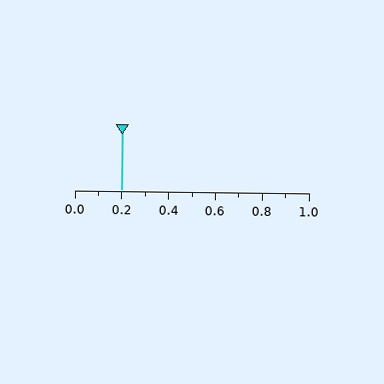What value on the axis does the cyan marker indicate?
The marker indicates approximately 0.2.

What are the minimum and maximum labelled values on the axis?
The axis runs from 0.0 to 1.0.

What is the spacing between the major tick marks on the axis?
The major ticks are spaced 0.2 apart.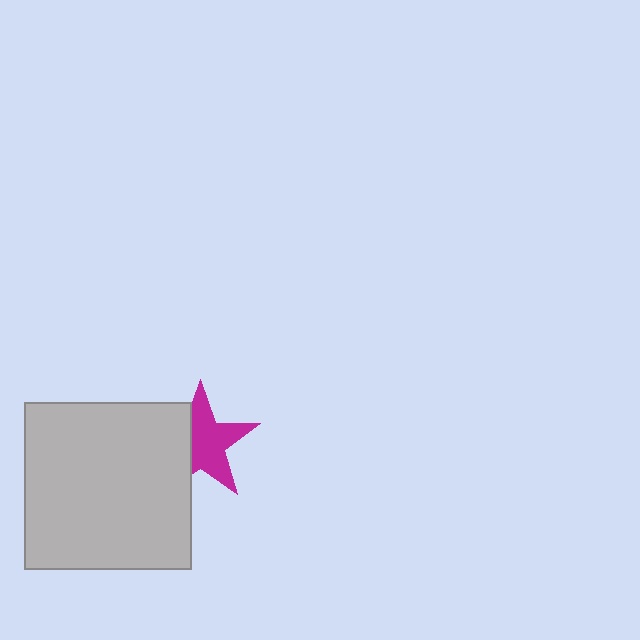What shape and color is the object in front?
The object in front is a light gray square.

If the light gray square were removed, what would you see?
You would see the complete magenta star.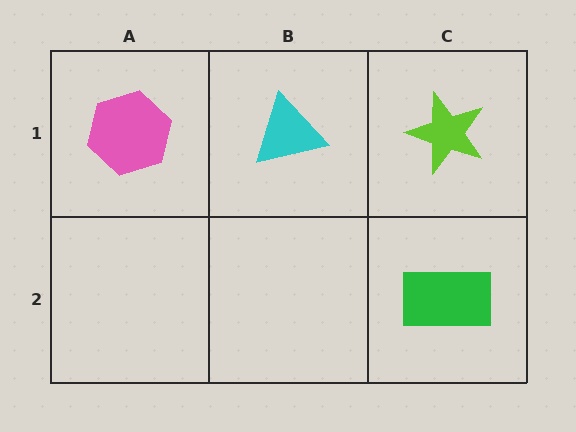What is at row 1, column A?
A pink hexagon.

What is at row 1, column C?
A lime star.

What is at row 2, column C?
A green rectangle.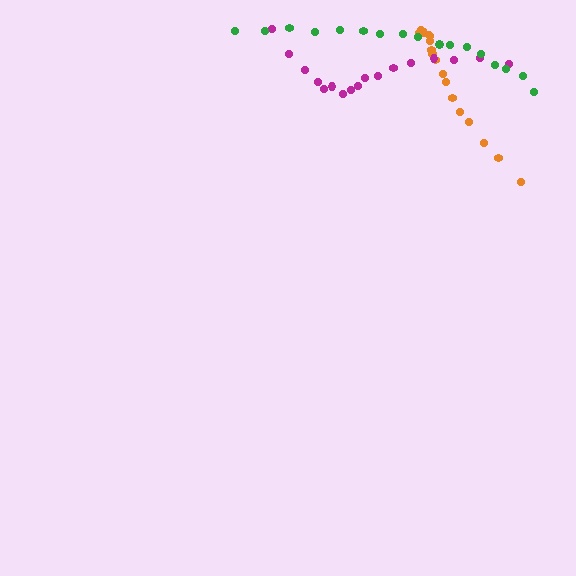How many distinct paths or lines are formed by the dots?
There are 3 distinct paths.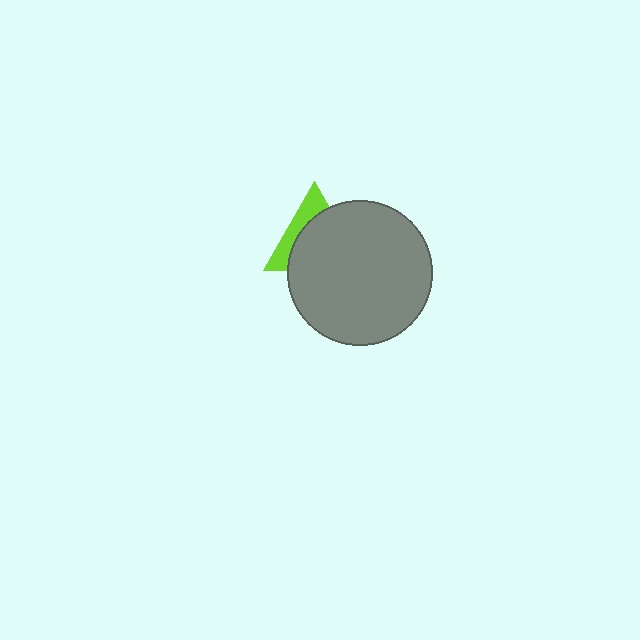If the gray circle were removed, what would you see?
You would see the complete lime triangle.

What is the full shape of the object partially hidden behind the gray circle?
The partially hidden object is a lime triangle.